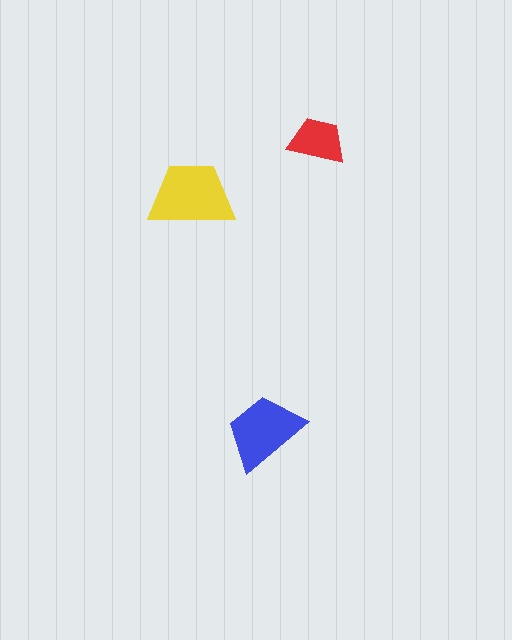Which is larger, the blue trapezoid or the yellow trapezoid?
The yellow one.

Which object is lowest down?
The blue trapezoid is bottommost.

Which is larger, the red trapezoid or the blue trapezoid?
The blue one.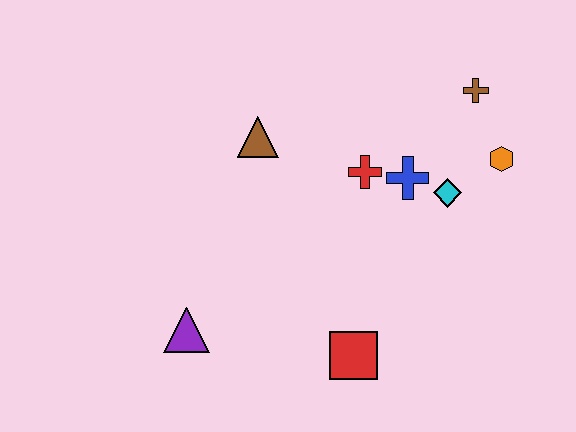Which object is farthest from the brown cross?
The purple triangle is farthest from the brown cross.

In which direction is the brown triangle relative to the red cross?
The brown triangle is to the left of the red cross.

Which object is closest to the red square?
The purple triangle is closest to the red square.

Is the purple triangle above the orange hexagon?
No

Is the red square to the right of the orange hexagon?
No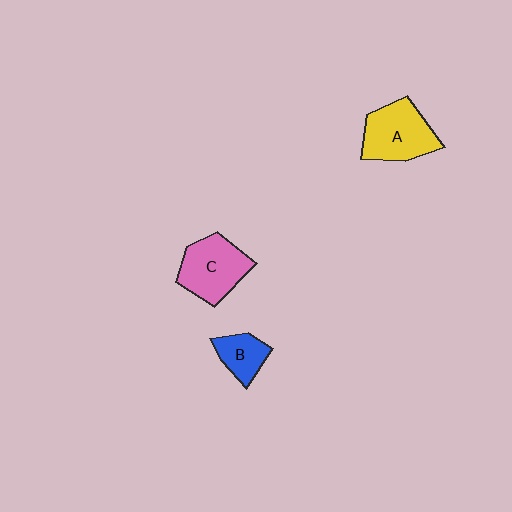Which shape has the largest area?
Shape A (yellow).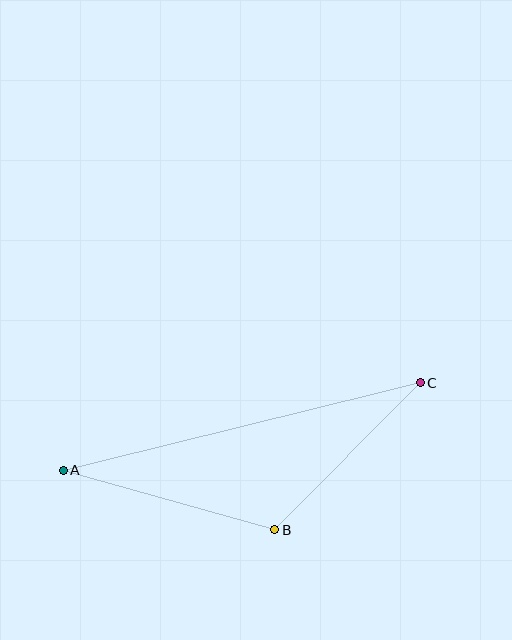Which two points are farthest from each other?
Points A and C are farthest from each other.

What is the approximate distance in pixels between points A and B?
The distance between A and B is approximately 220 pixels.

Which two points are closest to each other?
Points B and C are closest to each other.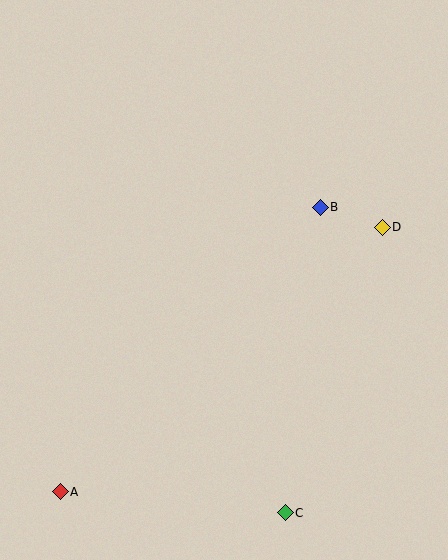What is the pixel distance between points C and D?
The distance between C and D is 302 pixels.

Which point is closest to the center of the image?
Point B at (320, 207) is closest to the center.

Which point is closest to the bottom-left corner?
Point A is closest to the bottom-left corner.